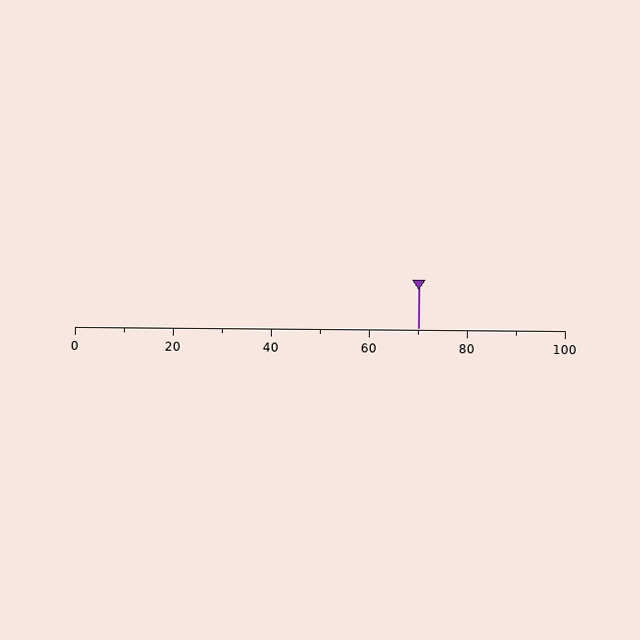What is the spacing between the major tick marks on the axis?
The major ticks are spaced 20 apart.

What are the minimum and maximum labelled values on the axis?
The axis runs from 0 to 100.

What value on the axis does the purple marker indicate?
The marker indicates approximately 70.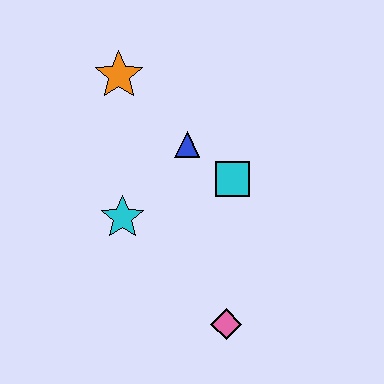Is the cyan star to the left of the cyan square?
Yes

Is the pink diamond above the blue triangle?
No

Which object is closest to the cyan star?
The blue triangle is closest to the cyan star.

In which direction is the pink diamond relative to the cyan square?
The pink diamond is below the cyan square.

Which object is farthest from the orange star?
The pink diamond is farthest from the orange star.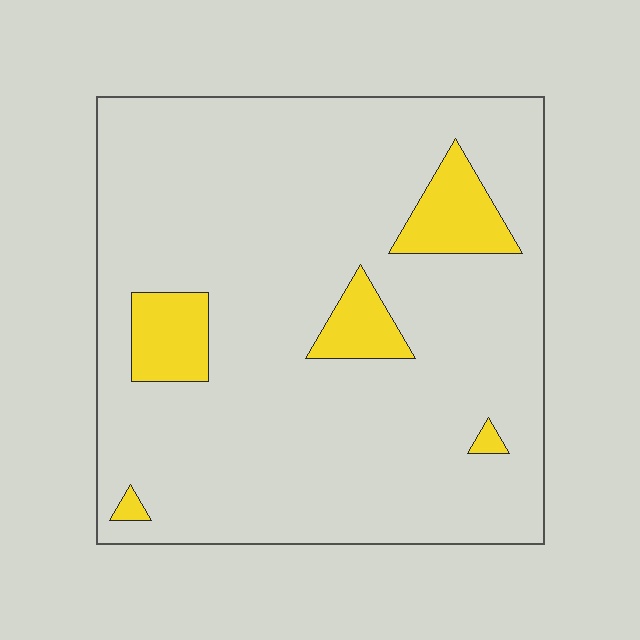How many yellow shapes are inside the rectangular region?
5.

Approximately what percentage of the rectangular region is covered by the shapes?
Approximately 10%.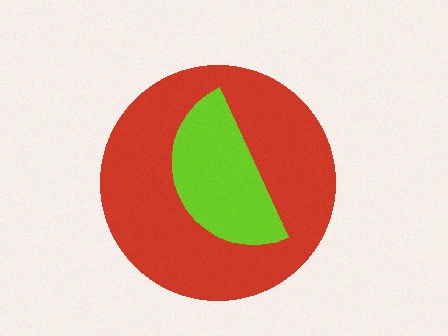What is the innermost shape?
The lime semicircle.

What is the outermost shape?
The red circle.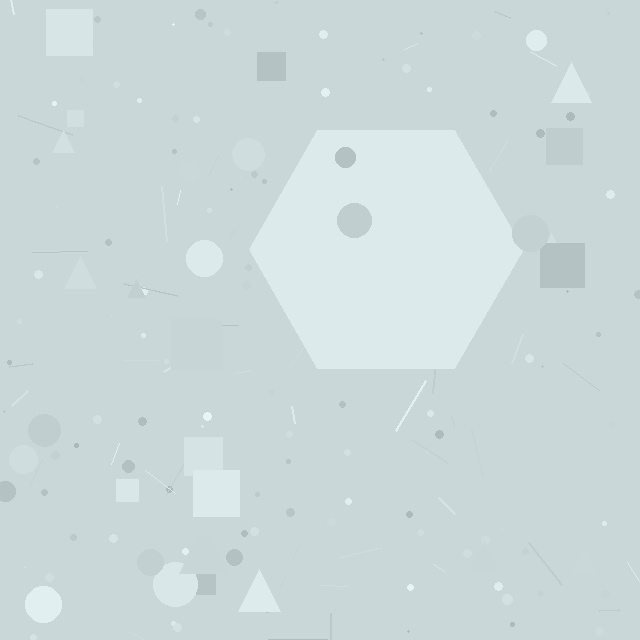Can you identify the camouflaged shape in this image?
The camouflaged shape is a hexagon.